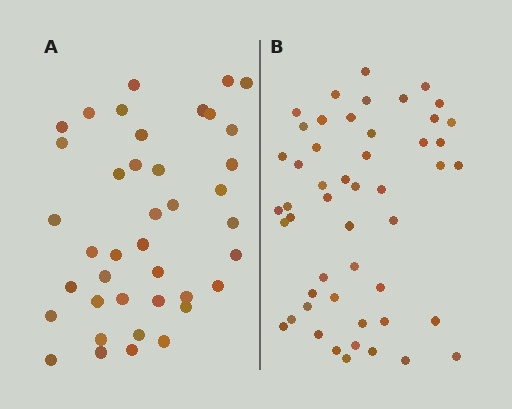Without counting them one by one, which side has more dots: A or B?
Region B (the right region) has more dots.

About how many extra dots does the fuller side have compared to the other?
Region B has roughly 10 or so more dots than region A.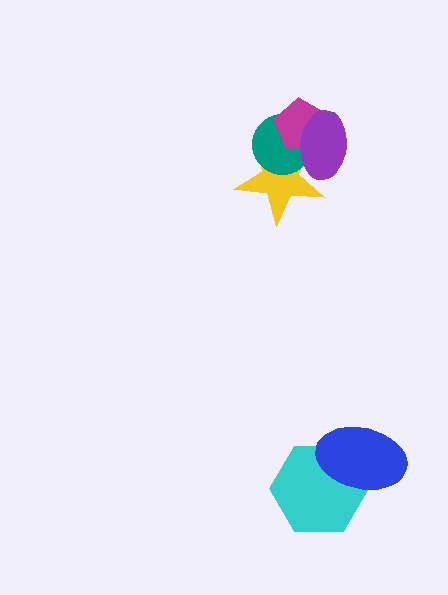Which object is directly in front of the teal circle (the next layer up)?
The magenta pentagon is directly in front of the teal circle.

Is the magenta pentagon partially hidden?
Yes, it is partially covered by another shape.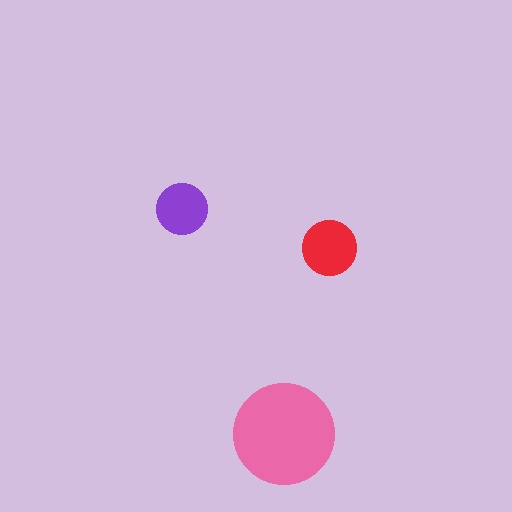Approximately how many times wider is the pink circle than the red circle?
About 2 times wider.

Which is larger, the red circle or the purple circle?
The red one.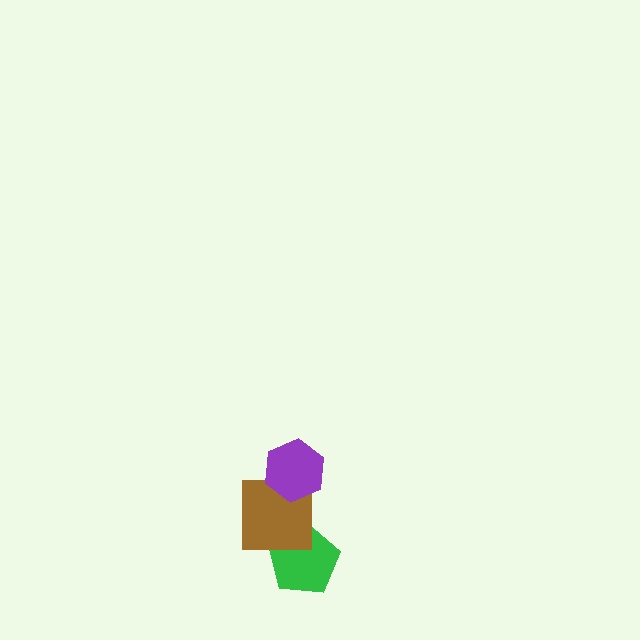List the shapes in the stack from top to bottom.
From top to bottom: the purple hexagon, the brown square, the green pentagon.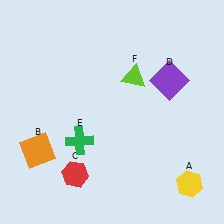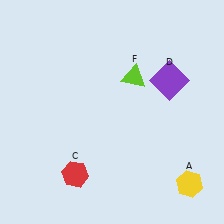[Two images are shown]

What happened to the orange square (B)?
The orange square (B) was removed in Image 2. It was in the bottom-left area of Image 1.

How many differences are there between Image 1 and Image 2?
There are 2 differences between the two images.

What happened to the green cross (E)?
The green cross (E) was removed in Image 2. It was in the bottom-left area of Image 1.